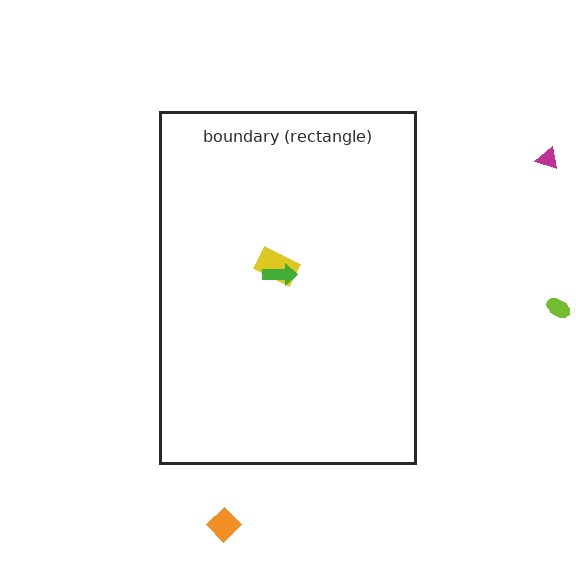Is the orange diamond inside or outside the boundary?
Outside.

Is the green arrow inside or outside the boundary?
Inside.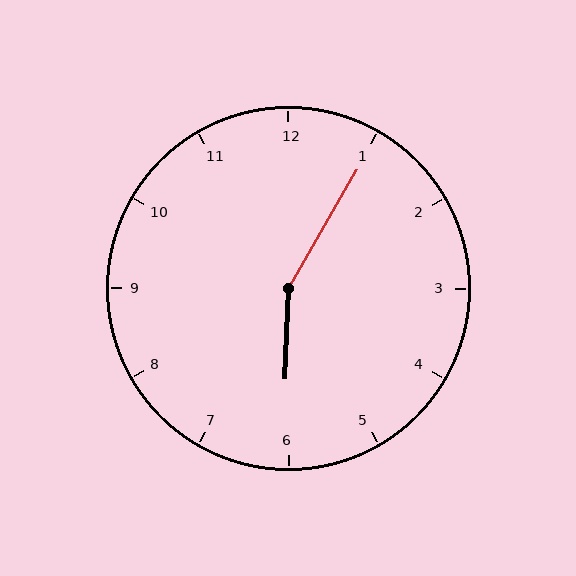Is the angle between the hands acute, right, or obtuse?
It is obtuse.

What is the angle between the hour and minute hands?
Approximately 152 degrees.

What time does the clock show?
6:05.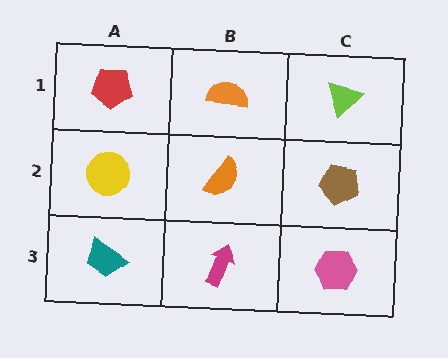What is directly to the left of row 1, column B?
A red pentagon.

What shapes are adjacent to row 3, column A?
A yellow circle (row 2, column A), a magenta arrow (row 3, column B).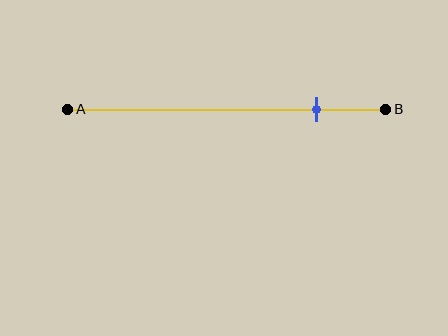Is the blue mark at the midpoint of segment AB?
No, the mark is at about 80% from A, not at the 50% midpoint.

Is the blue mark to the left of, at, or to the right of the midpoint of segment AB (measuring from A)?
The blue mark is to the right of the midpoint of segment AB.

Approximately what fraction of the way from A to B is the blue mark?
The blue mark is approximately 80% of the way from A to B.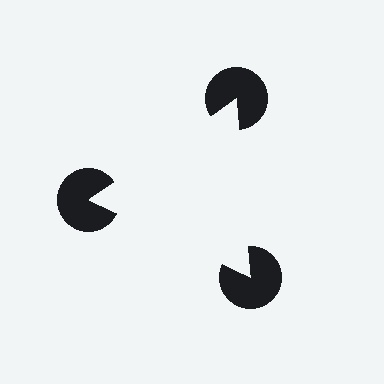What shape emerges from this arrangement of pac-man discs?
An illusory triangle — its edges are inferred from the aligned wedge cuts in the pac-man discs, not physically drawn.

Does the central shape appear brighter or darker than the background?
It typically appears slightly brighter than the background, even though no actual brightness change is drawn.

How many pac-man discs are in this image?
There are 3 — one at each vertex of the illusory triangle.